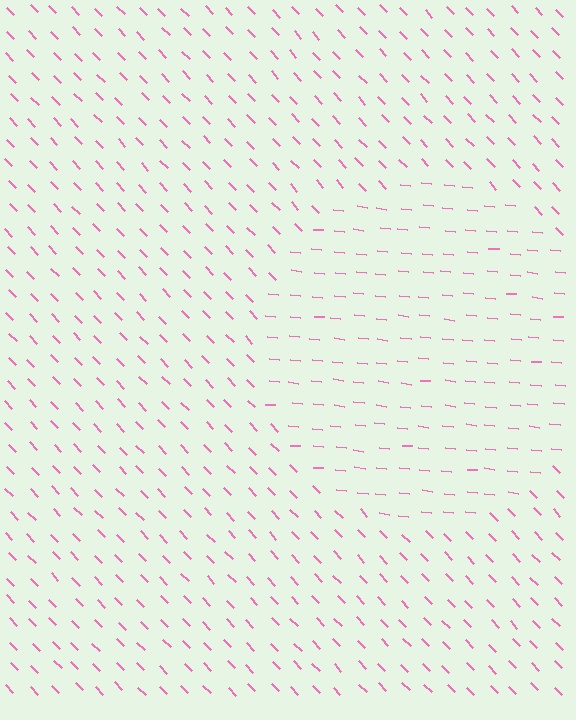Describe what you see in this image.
The image is filled with small pink line segments. A circle region in the image has lines oriented differently from the surrounding lines, creating a visible texture boundary.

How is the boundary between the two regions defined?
The boundary is defined purely by a change in line orientation (approximately 40 degrees difference). All lines are the same color and thickness.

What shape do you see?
I see a circle.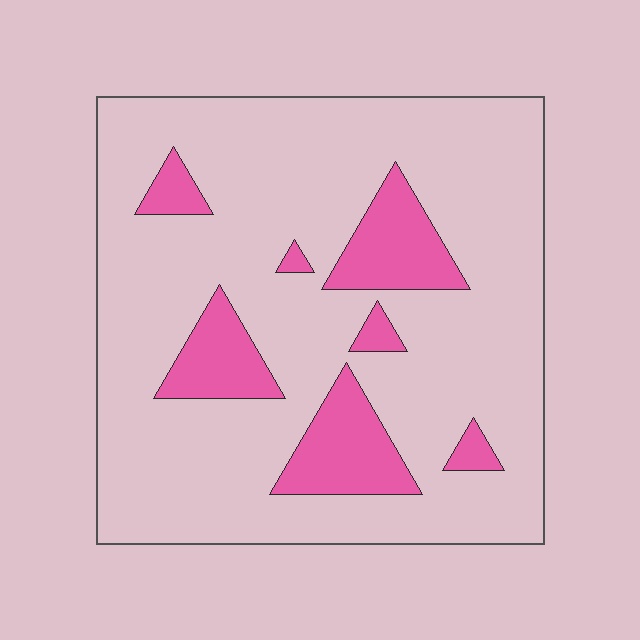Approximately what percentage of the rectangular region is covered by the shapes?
Approximately 15%.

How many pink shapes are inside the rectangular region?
7.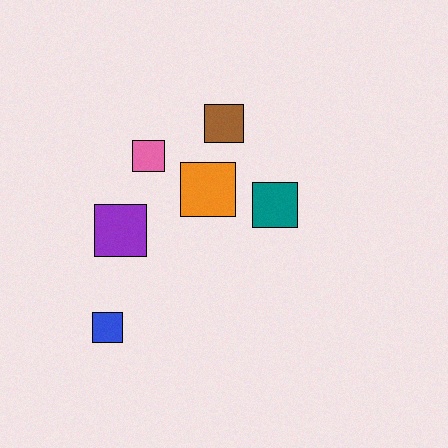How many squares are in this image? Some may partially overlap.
There are 6 squares.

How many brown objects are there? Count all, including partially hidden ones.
There is 1 brown object.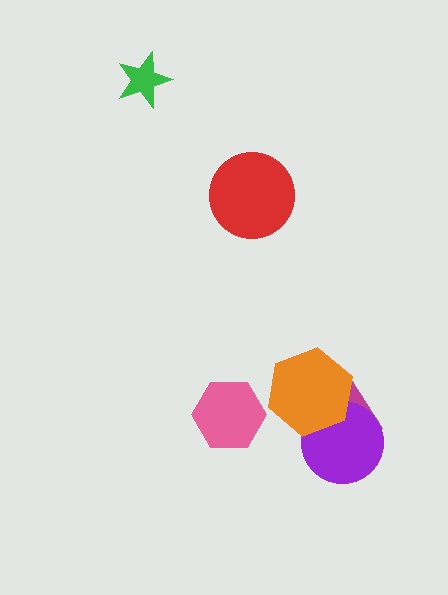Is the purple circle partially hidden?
Yes, it is partially covered by another shape.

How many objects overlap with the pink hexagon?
0 objects overlap with the pink hexagon.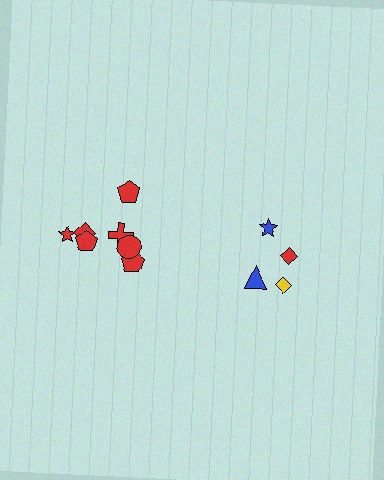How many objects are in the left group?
There are 7 objects.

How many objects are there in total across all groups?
There are 11 objects.